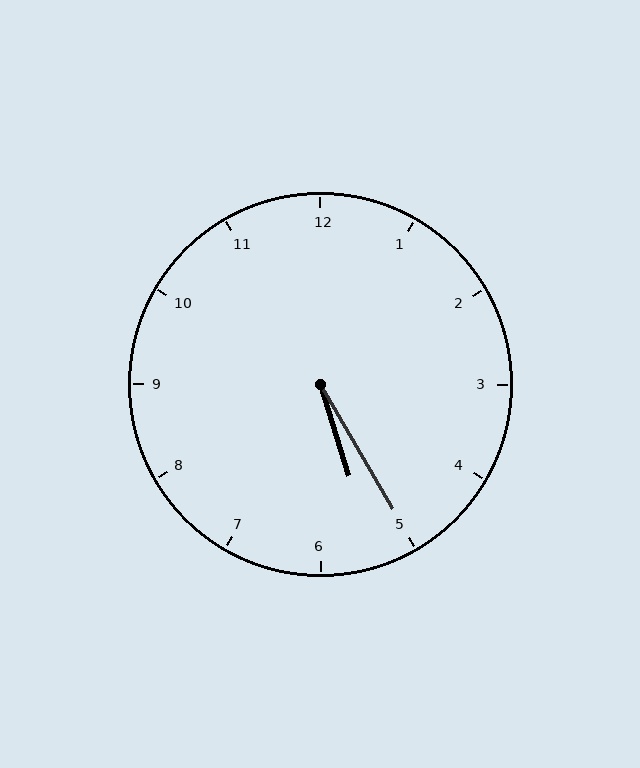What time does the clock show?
5:25.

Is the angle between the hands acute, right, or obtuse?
It is acute.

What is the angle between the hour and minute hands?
Approximately 12 degrees.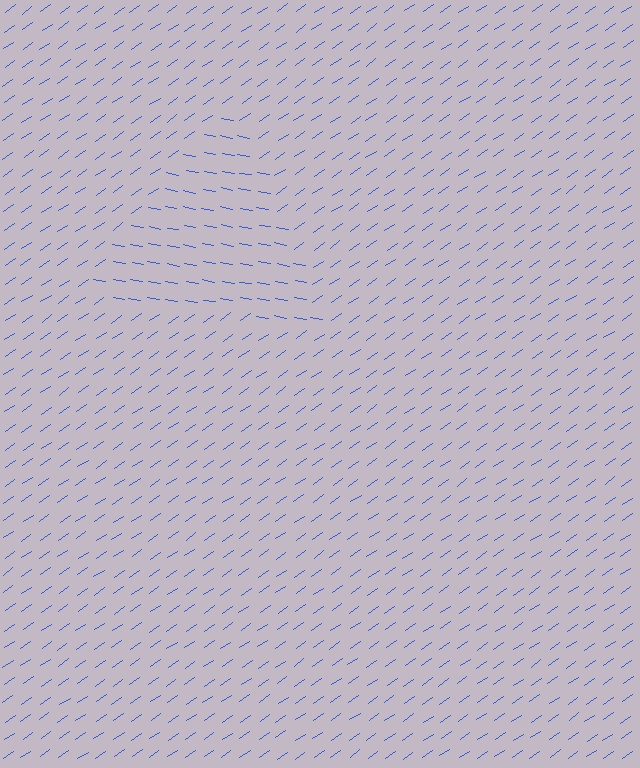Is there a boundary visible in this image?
Yes, there is a texture boundary formed by a change in line orientation.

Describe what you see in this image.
The image is filled with small blue line segments. A triangle region in the image has lines oriented differently from the surrounding lines, creating a visible texture boundary.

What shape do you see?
I see a triangle.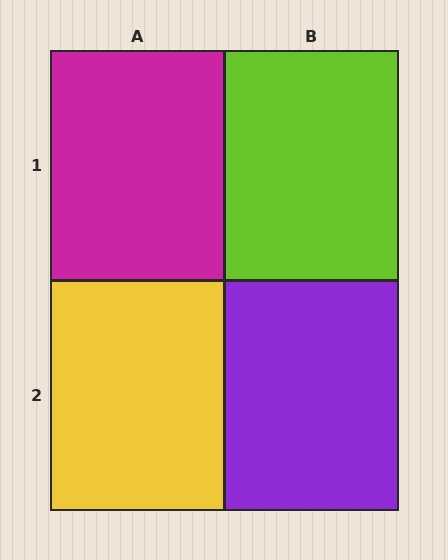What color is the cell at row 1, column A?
Magenta.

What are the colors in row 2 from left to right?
Yellow, purple.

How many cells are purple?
1 cell is purple.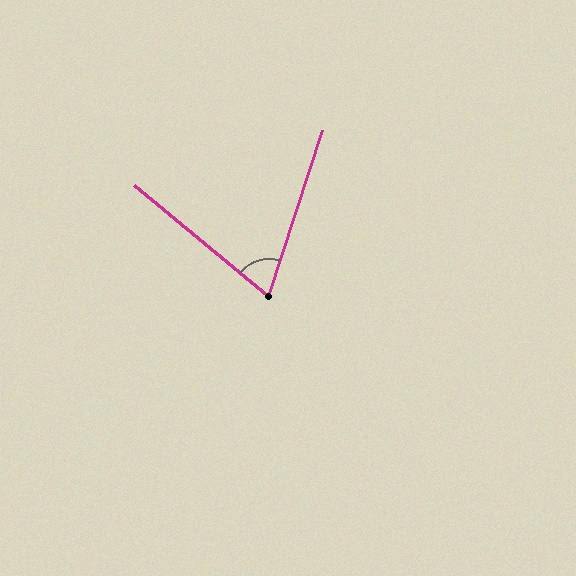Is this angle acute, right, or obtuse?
It is acute.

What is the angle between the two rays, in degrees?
Approximately 68 degrees.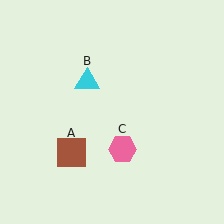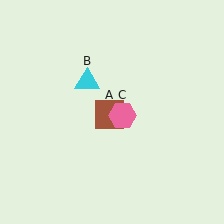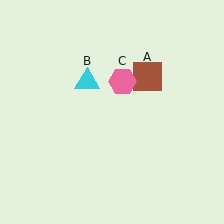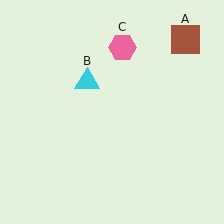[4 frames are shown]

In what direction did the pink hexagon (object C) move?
The pink hexagon (object C) moved up.